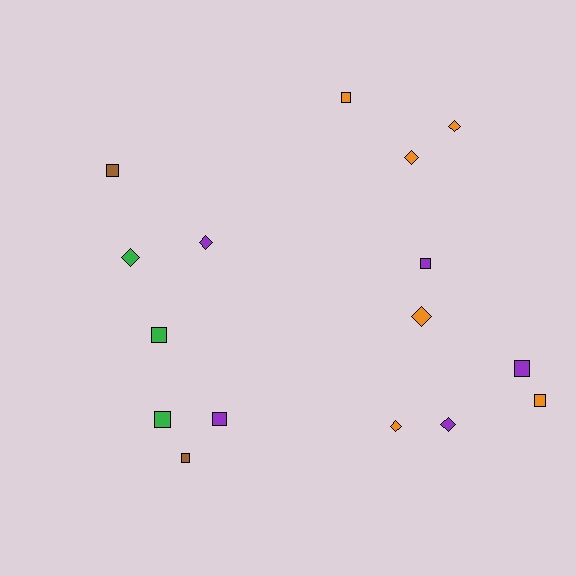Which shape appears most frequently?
Square, with 9 objects.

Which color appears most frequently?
Orange, with 6 objects.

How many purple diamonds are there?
There are 2 purple diamonds.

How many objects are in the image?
There are 16 objects.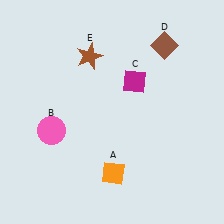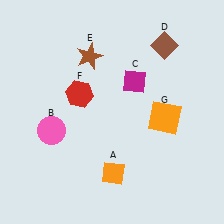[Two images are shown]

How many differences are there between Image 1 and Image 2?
There are 2 differences between the two images.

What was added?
A red hexagon (F), an orange square (G) were added in Image 2.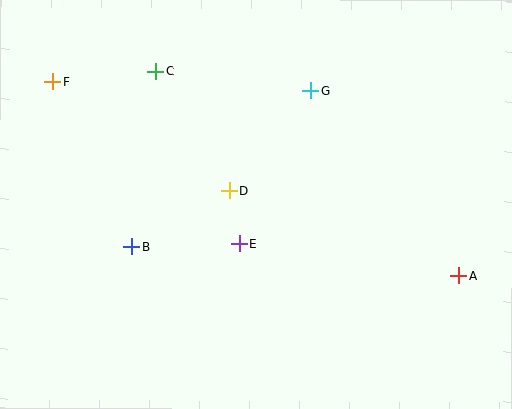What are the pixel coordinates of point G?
Point G is at (310, 91).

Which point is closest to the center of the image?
Point D at (229, 191) is closest to the center.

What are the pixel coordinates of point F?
Point F is at (53, 81).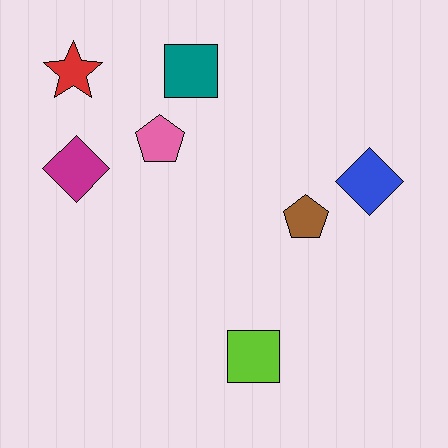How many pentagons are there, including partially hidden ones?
There are 2 pentagons.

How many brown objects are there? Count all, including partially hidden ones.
There is 1 brown object.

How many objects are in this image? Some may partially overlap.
There are 7 objects.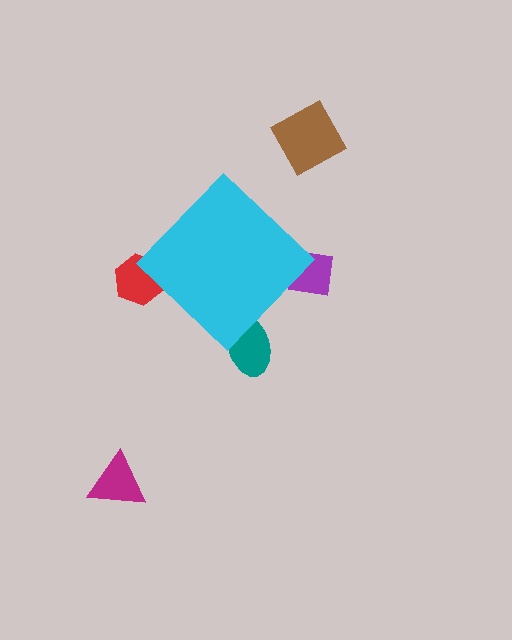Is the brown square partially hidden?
No, the brown square is fully visible.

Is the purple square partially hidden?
Yes, the purple square is partially hidden behind the cyan diamond.